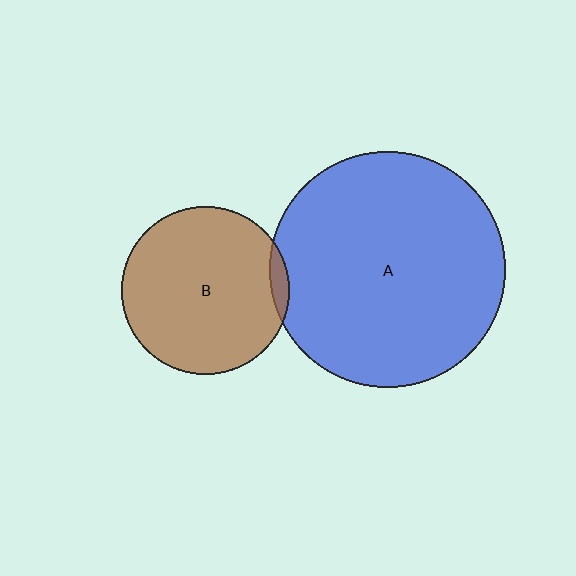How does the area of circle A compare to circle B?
Approximately 2.0 times.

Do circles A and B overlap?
Yes.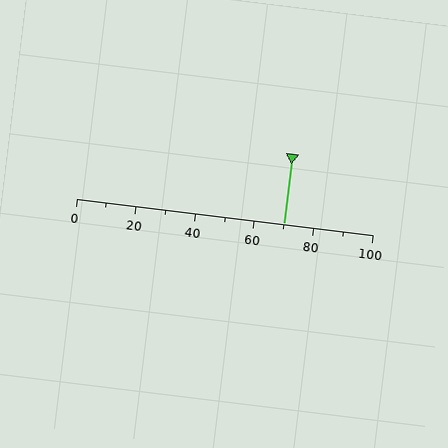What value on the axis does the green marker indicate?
The marker indicates approximately 70.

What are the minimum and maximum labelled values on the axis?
The axis runs from 0 to 100.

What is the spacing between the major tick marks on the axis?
The major ticks are spaced 20 apart.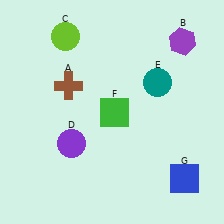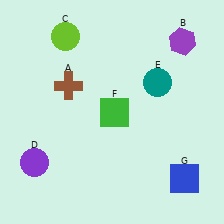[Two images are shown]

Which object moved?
The purple circle (D) moved left.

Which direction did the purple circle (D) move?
The purple circle (D) moved left.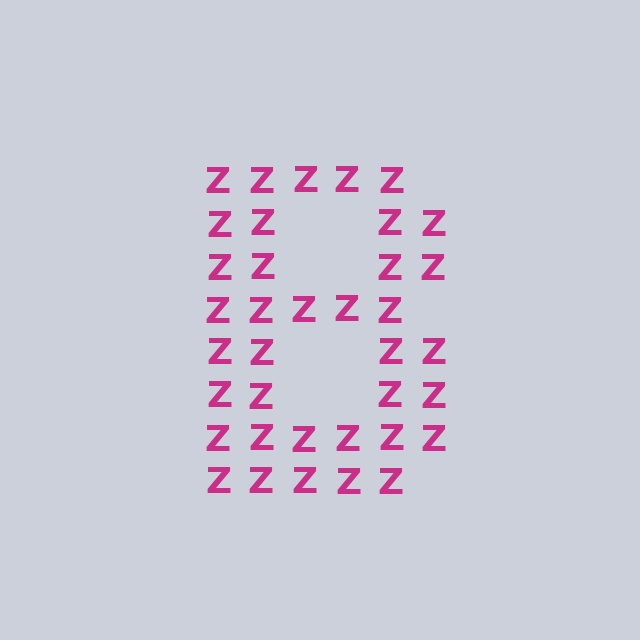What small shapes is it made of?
It is made of small letter Z's.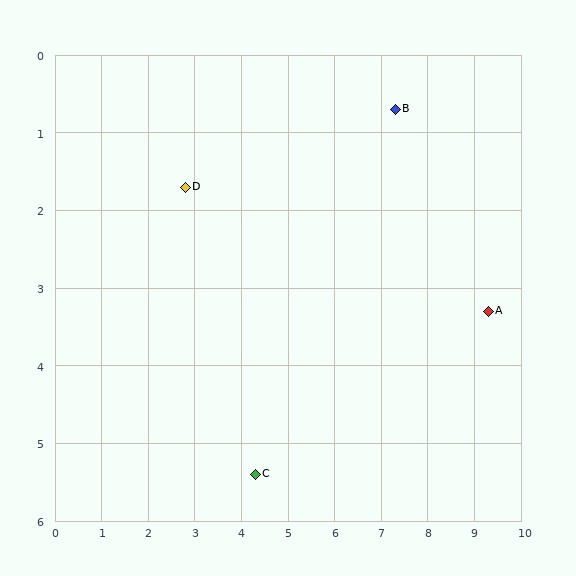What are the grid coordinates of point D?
Point D is at approximately (2.8, 1.7).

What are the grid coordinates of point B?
Point B is at approximately (7.3, 0.7).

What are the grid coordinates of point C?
Point C is at approximately (4.3, 5.4).